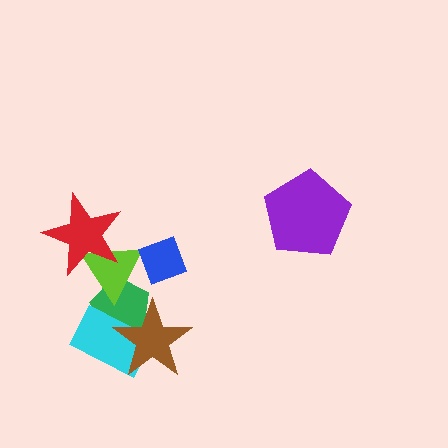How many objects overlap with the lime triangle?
3 objects overlap with the lime triangle.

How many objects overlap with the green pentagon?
3 objects overlap with the green pentagon.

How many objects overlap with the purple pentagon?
0 objects overlap with the purple pentagon.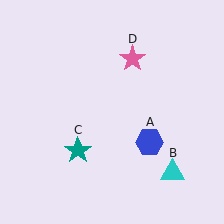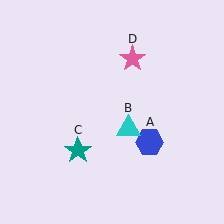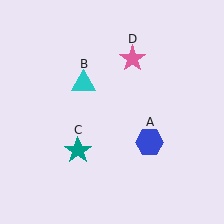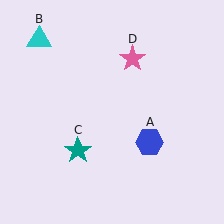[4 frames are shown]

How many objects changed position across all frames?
1 object changed position: cyan triangle (object B).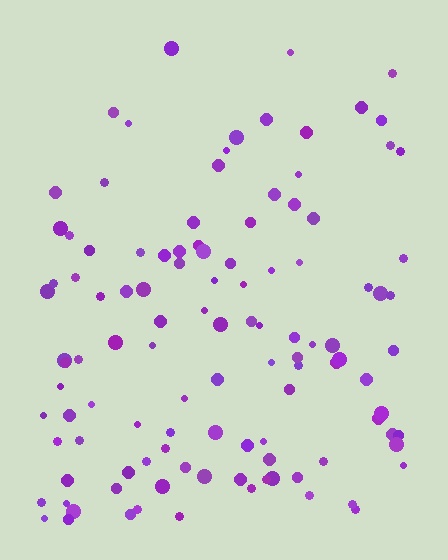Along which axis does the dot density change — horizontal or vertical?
Vertical.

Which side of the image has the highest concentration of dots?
The bottom.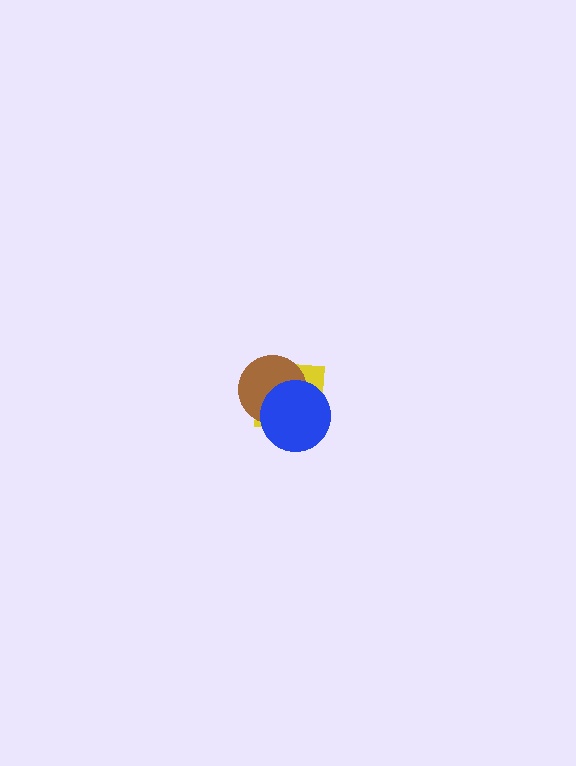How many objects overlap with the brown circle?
2 objects overlap with the brown circle.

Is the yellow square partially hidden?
Yes, it is partially covered by another shape.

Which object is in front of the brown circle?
The blue circle is in front of the brown circle.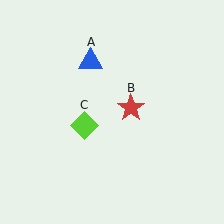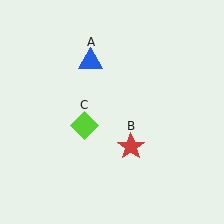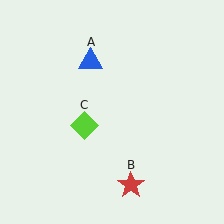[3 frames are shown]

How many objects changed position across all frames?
1 object changed position: red star (object B).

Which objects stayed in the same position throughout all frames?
Blue triangle (object A) and lime diamond (object C) remained stationary.